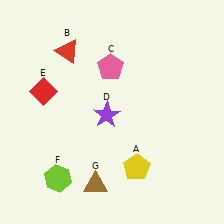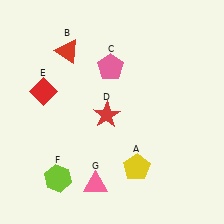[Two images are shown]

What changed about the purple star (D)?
In Image 1, D is purple. In Image 2, it changed to red.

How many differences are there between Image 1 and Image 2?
There are 2 differences between the two images.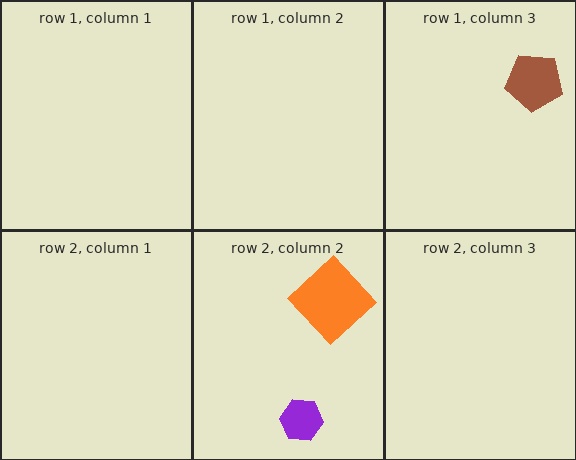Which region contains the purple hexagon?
The row 2, column 2 region.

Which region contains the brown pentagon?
The row 1, column 3 region.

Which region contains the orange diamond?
The row 2, column 2 region.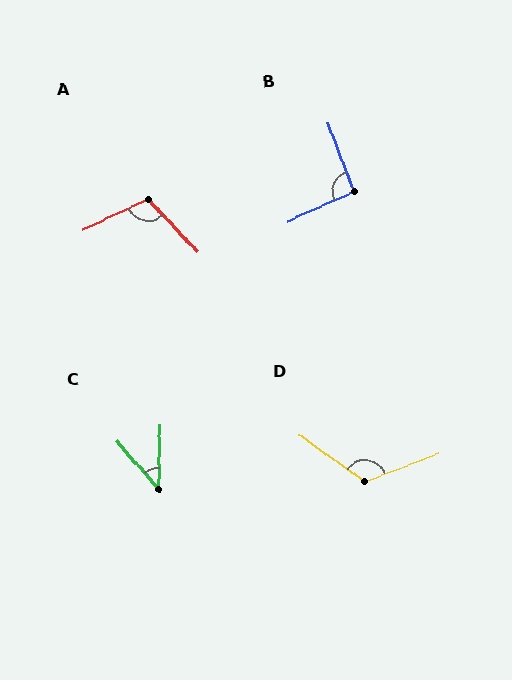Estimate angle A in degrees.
Approximately 108 degrees.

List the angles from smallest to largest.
C (42°), B (94°), A (108°), D (123°).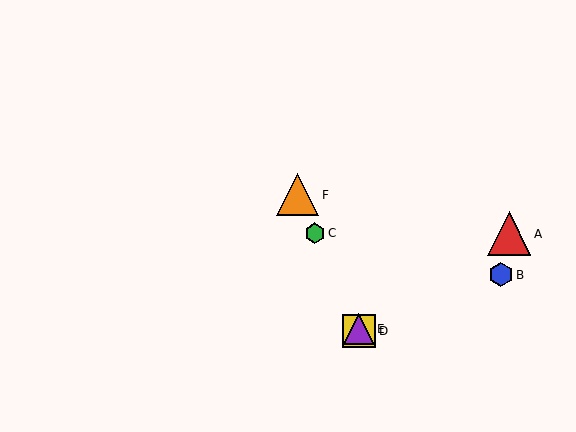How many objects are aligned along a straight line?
4 objects (C, D, E, F) are aligned along a straight line.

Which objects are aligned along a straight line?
Objects C, D, E, F are aligned along a straight line.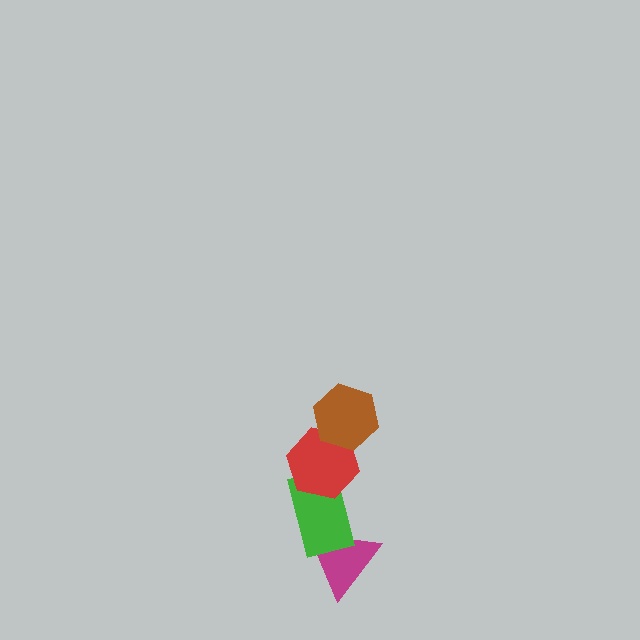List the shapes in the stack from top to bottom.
From top to bottom: the brown hexagon, the red hexagon, the green rectangle, the magenta triangle.